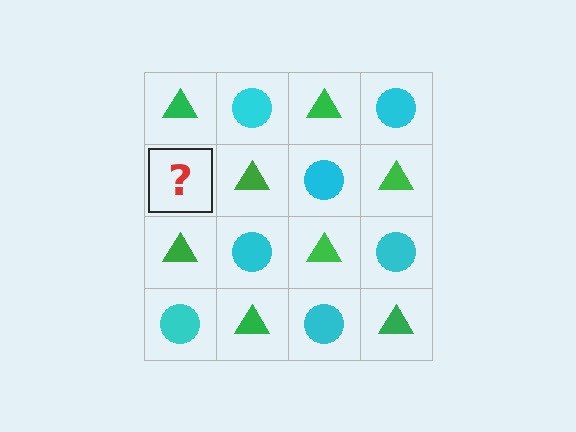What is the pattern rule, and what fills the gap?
The rule is that it alternates green triangle and cyan circle in a checkerboard pattern. The gap should be filled with a cyan circle.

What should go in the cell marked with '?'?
The missing cell should contain a cyan circle.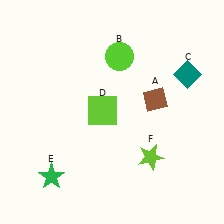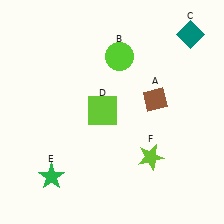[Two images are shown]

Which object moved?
The teal diamond (C) moved up.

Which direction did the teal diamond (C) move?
The teal diamond (C) moved up.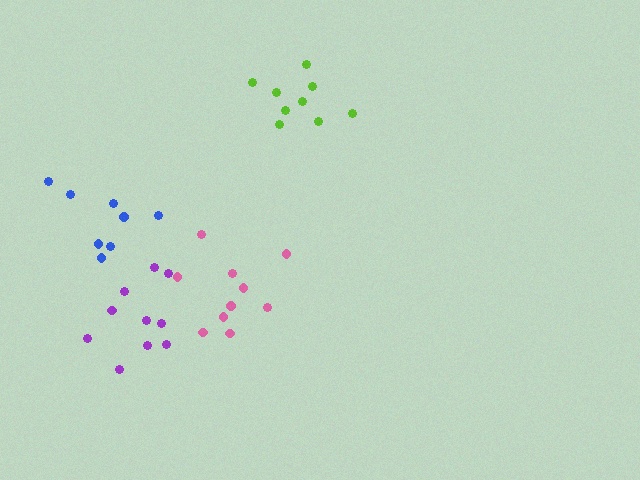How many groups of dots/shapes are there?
There are 4 groups.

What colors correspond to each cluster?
The clusters are colored: purple, pink, blue, lime.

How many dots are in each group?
Group 1: 10 dots, Group 2: 10 dots, Group 3: 8 dots, Group 4: 9 dots (37 total).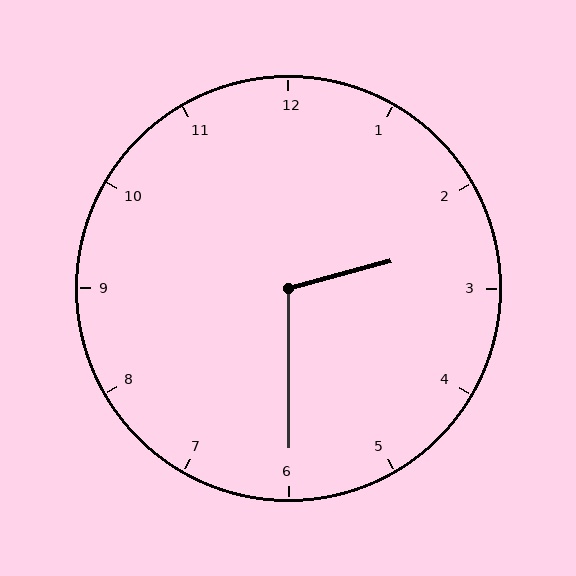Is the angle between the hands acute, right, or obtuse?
It is obtuse.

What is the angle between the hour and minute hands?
Approximately 105 degrees.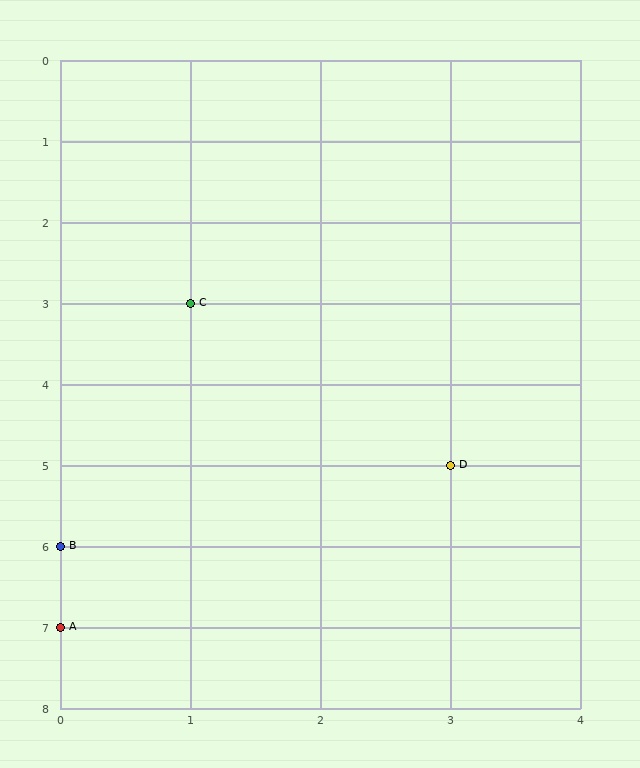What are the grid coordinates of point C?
Point C is at grid coordinates (1, 3).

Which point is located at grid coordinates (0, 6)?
Point B is at (0, 6).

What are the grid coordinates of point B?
Point B is at grid coordinates (0, 6).